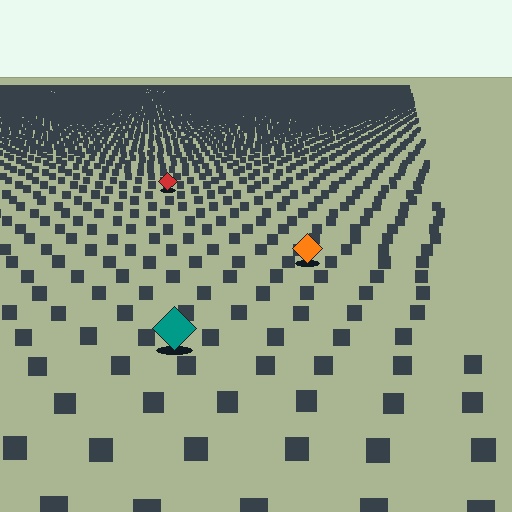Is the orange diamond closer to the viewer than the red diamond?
Yes. The orange diamond is closer — you can tell from the texture gradient: the ground texture is coarser near it.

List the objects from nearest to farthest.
From nearest to farthest: the teal diamond, the orange diamond, the red diamond.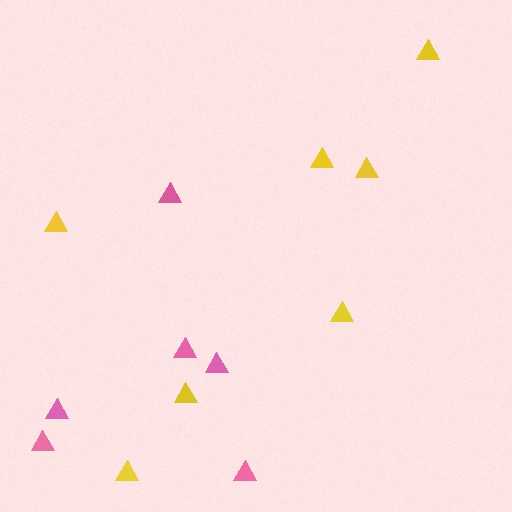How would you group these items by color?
There are 2 groups: one group of yellow triangles (7) and one group of pink triangles (6).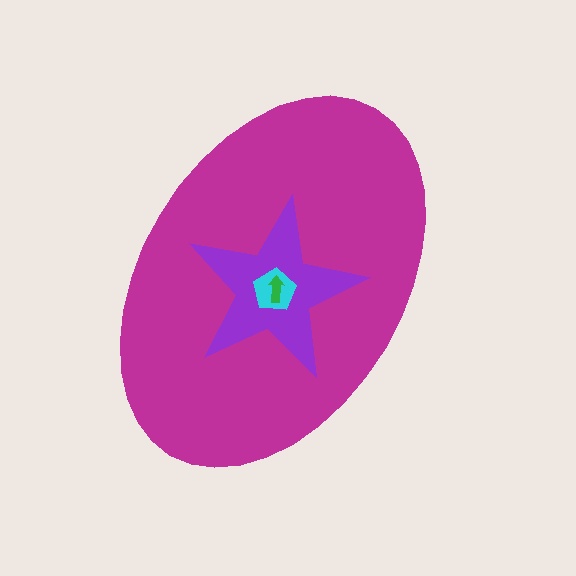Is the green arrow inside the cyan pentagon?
Yes.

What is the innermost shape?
The green arrow.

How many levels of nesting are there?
4.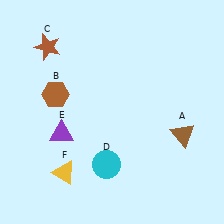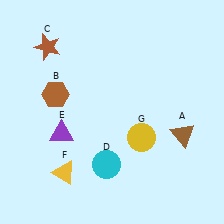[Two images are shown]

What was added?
A yellow circle (G) was added in Image 2.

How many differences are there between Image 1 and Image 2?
There is 1 difference between the two images.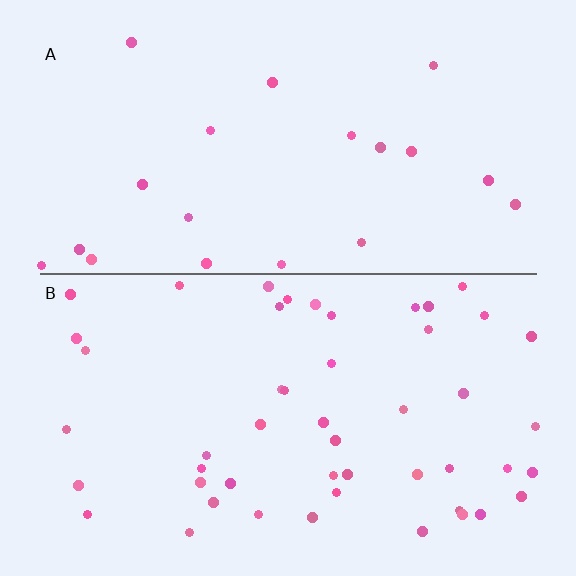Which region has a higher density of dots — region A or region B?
B (the bottom).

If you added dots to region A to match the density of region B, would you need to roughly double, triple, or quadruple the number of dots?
Approximately double.